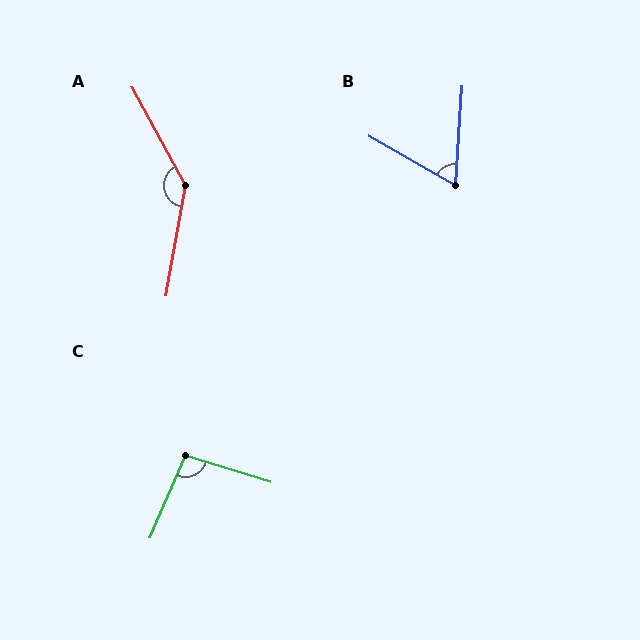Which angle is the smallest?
B, at approximately 65 degrees.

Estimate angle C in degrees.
Approximately 96 degrees.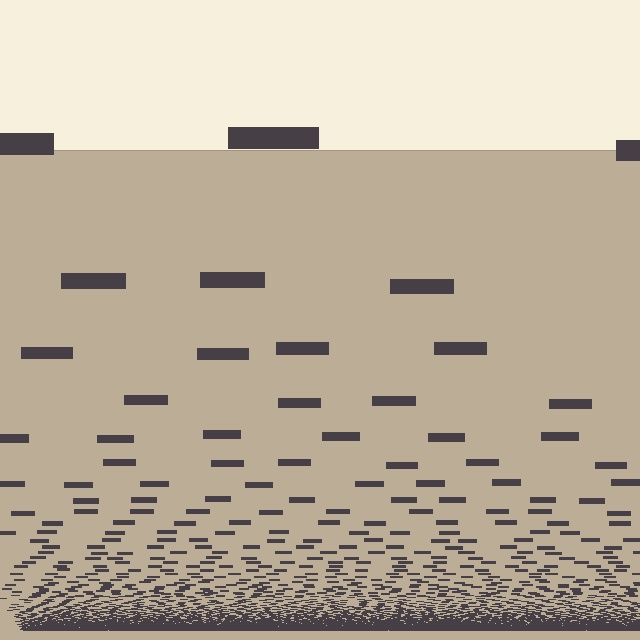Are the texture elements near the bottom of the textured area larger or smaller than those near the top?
Smaller. The gradient is inverted — elements near the bottom are smaller and denser.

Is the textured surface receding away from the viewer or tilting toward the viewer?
The surface appears to tilt toward the viewer. Texture elements get larger and sparser toward the top.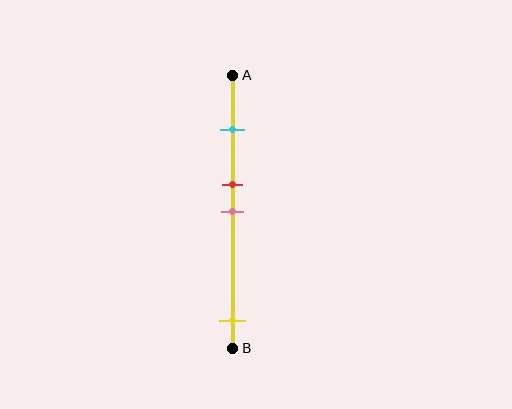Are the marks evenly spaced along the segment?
No, the marks are not evenly spaced.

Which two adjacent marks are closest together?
The red and pink marks are the closest adjacent pair.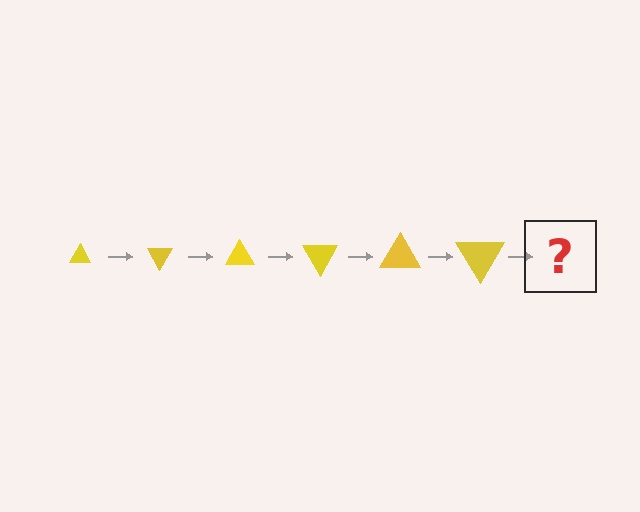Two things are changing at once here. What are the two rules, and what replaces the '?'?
The two rules are that the triangle grows larger each step and it rotates 60 degrees each step. The '?' should be a triangle, larger than the previous one and rotated 360 degrees from the start.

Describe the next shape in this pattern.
It should be a triangle, larger than the previous one and rotated 360 degrees from the start.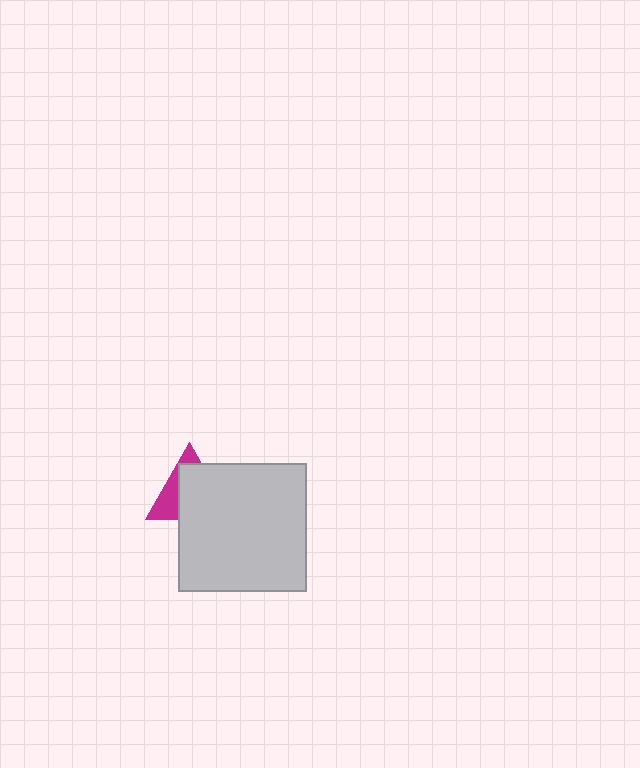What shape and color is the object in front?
The object in front is a light gray square.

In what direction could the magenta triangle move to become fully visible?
The magenta triangle could move toward the upper-left. That would shift it out from behind the light gray square entirely.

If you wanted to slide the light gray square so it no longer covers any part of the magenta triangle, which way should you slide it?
Slide it toward the lower-right — that is the most direct way to separate the two shapes.